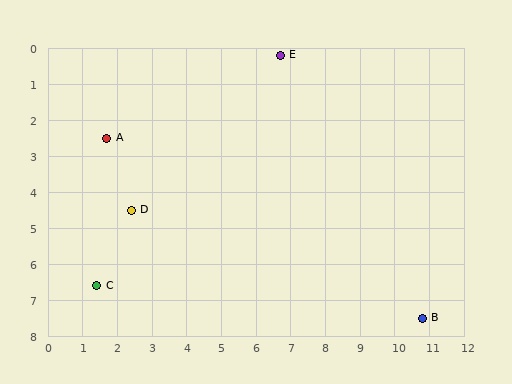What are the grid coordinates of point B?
Point B is at approximately (10.8, 7.5).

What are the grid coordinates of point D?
Point D is at approximately (2.4, 4.5).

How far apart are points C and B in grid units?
Points C and B are about 9.4 grid units apart.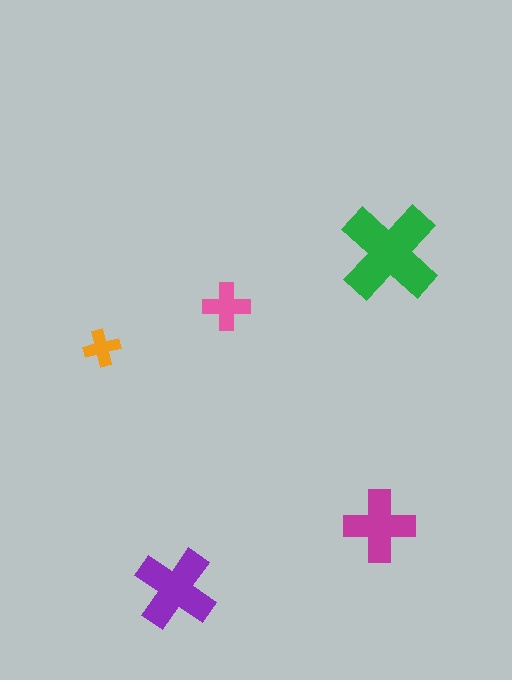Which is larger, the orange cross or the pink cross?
The pink one.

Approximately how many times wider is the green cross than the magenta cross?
About 1.5 times wider.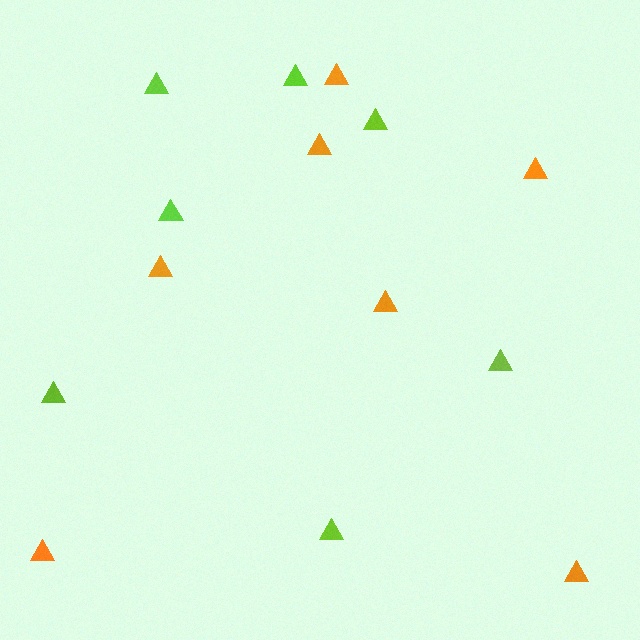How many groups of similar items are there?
There are 2 groups: one group of lime triangles (7) and one group of orange triangles (7).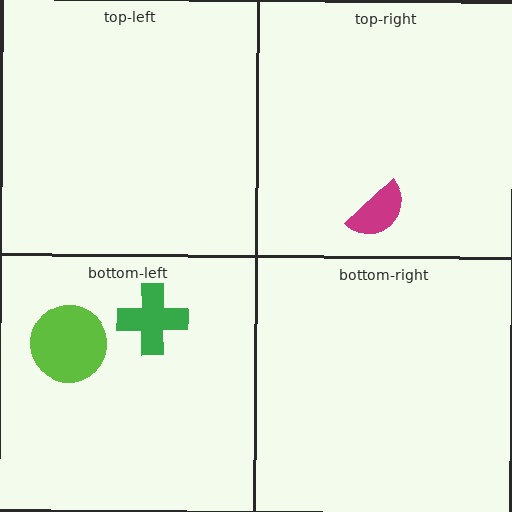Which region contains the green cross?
The bottom-left region.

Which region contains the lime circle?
The bottom-left region.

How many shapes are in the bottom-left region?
2.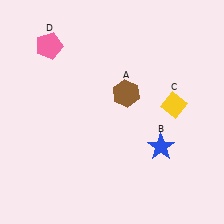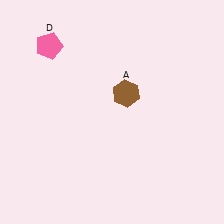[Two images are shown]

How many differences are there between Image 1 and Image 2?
There are 2 differences between the two images.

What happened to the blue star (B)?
The blue star (B) was removed in Image 2. It was in the bottom-right area of Image 1.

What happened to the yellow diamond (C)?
The yellow diamond (C) was removed in Image 2. It was in the top-right area of Image 1.